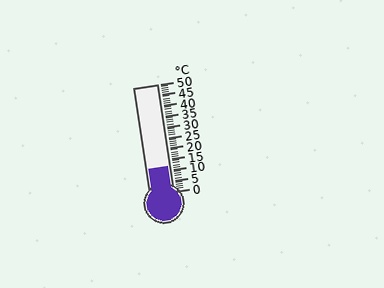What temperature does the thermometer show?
The thermometer shows approximately 12°C.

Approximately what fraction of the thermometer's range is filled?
The thermometer is filled to approximately 25% of its range.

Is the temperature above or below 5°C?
The temperature is above 5°C.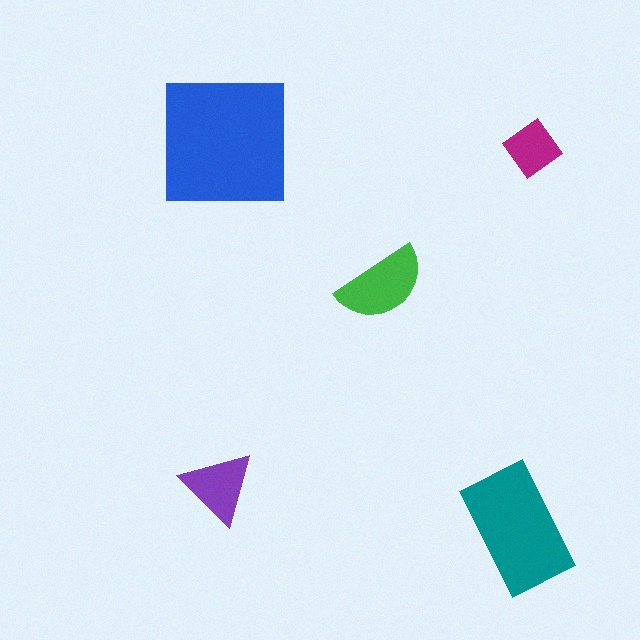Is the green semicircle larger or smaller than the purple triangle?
Larger.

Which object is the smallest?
The magenta diamond.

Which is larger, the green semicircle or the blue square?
The blue square.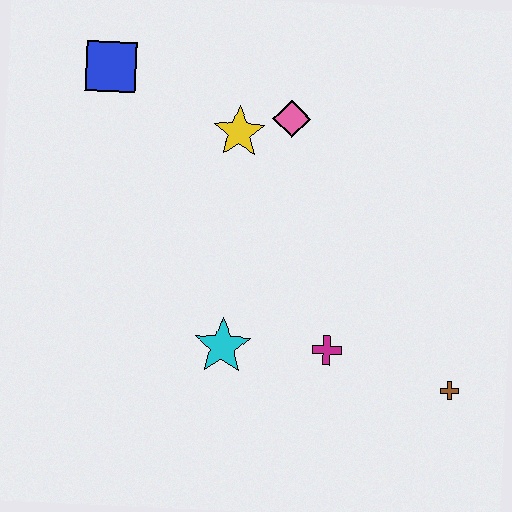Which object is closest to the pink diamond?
The yellow star is closest to the pink diamond.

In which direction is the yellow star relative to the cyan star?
The yellow star is above the cyan star.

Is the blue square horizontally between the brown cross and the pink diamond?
No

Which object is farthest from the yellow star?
The brown cross is farthest from the yellow star.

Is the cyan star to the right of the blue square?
Yes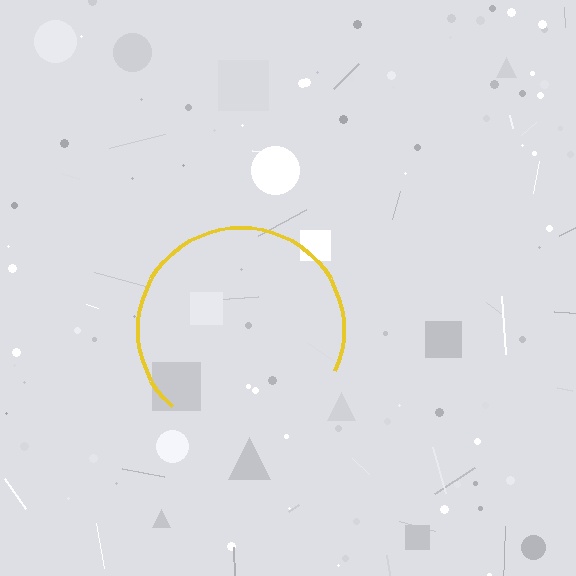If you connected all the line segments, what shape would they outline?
They would outline a circle.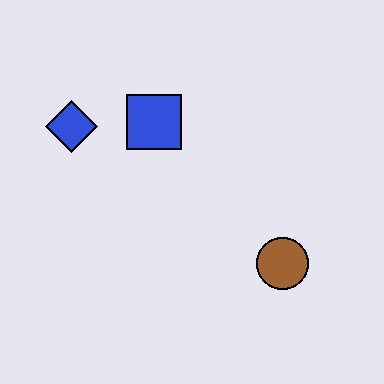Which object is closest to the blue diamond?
The blue square is closest to the blue diamond.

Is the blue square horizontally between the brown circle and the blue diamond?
Yes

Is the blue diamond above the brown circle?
Yes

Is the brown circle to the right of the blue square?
Yes